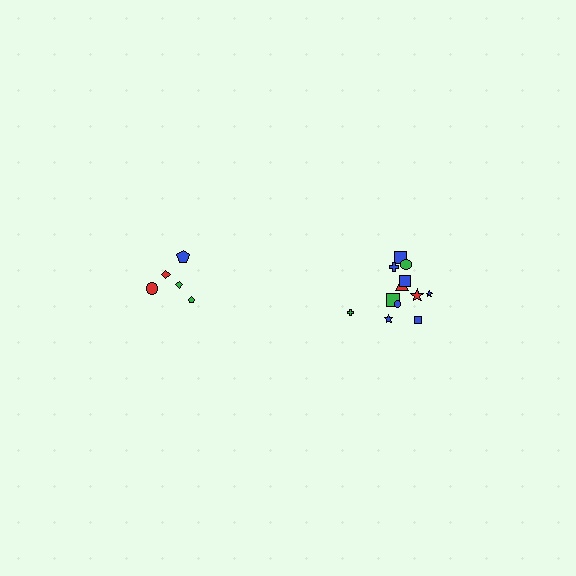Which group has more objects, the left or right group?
The right group.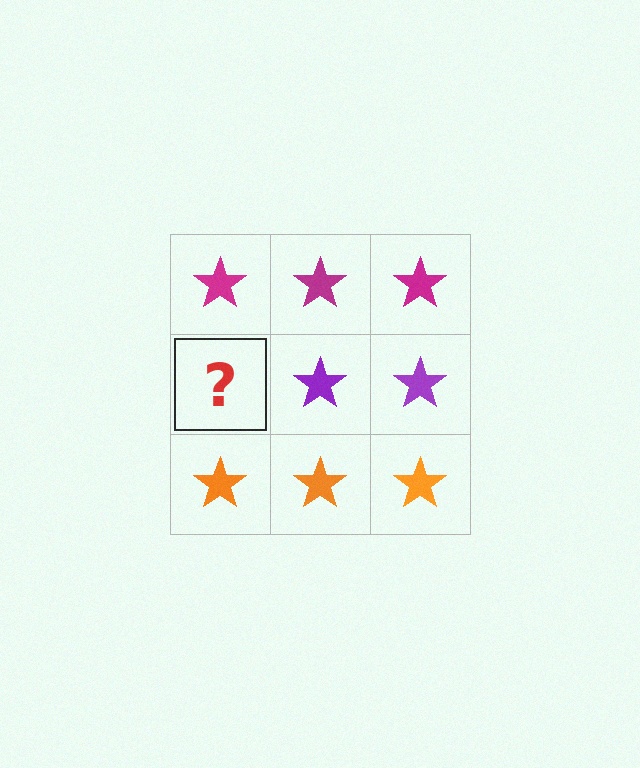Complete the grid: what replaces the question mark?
The question mark should be replaced with a purple star.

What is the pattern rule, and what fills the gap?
The rule is that each row has a consistent color. The gap should be filled with a purple star.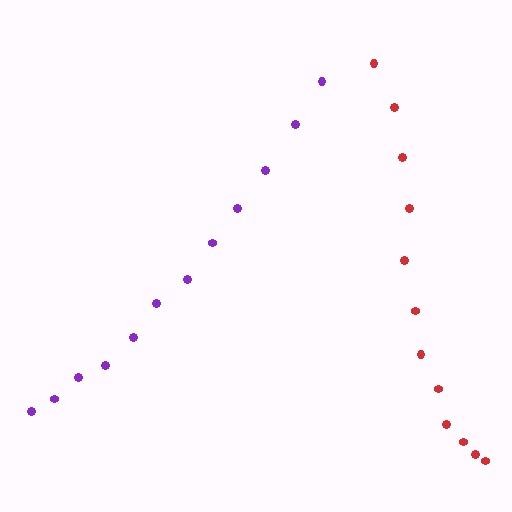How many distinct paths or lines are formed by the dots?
There are 2 distinct paths.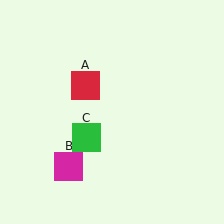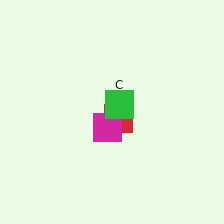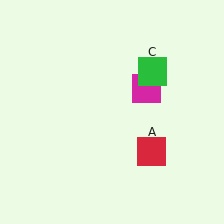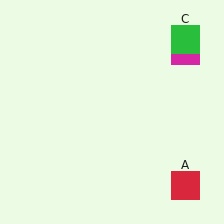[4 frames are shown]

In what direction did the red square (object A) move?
The red square (object A) moved down and to the right.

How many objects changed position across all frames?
3 objects changed position: red square (object A), magenta square (object B), green square (object C).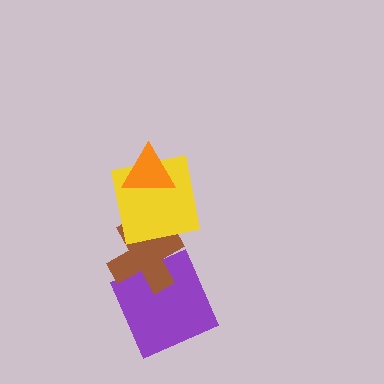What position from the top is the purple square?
The purple square is 4th from the top.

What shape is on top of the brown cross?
The yellow square is on top of the brown cross.